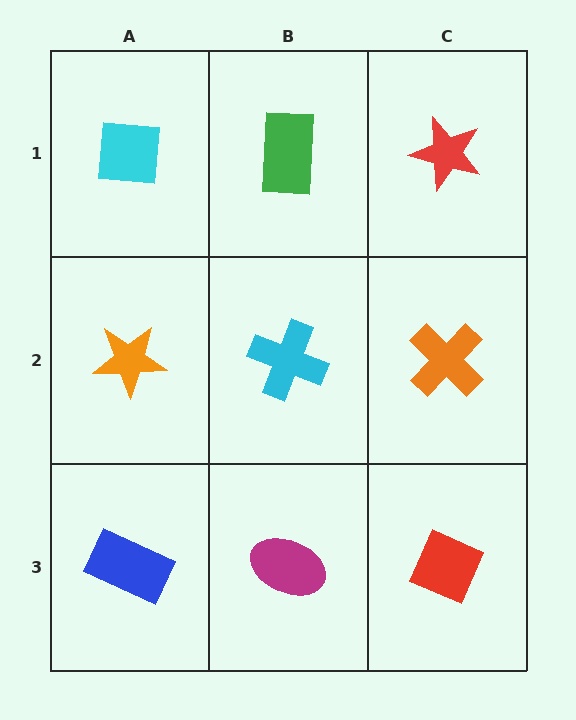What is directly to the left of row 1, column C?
A green rectangle.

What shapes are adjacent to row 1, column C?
An orange cross (row 2, column C), a green rectangle (row 1, column B).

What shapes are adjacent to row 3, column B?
A cyan cross (row 2, column B), a blue rectangle (row 3, column A), a red diamond (row 3, column C).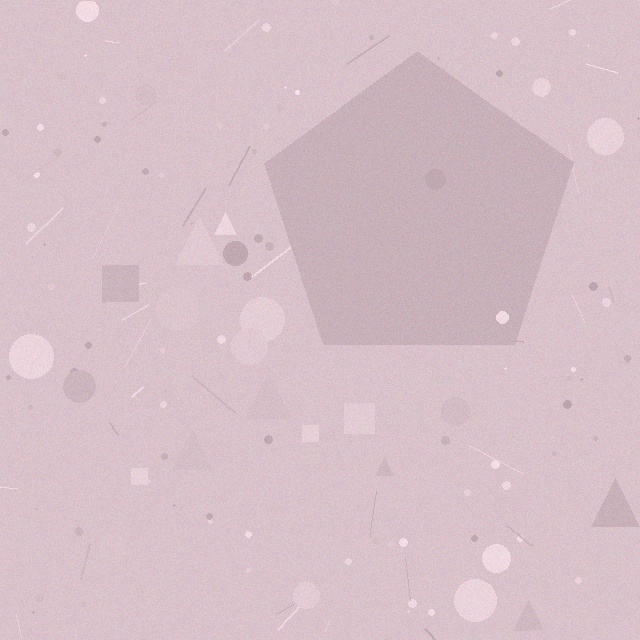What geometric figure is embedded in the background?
A pentagon is embedded in the background.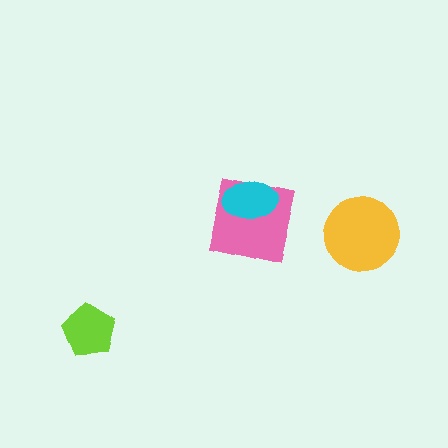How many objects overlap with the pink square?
1 object overlaps with the pink square.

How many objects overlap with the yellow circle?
0 objects overlap with the yellow circle.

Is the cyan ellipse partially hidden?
No, no other shape covers it.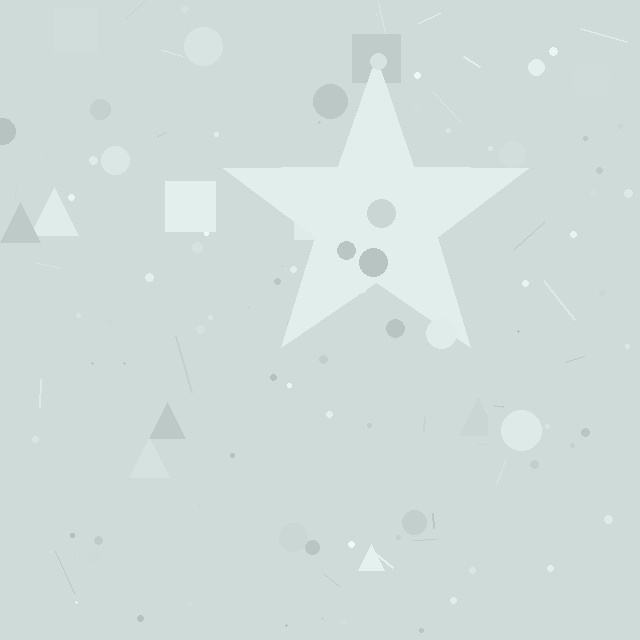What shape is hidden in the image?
A star is hidden in the image.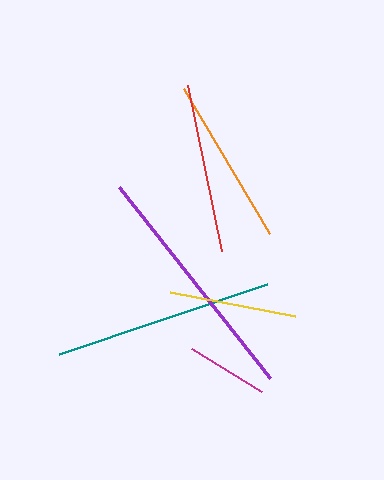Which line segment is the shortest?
The magenta line is the shortest at approximately 82 pixels.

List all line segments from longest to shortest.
From longest to shortest: purple, teal, red, orange, yellow, magenta.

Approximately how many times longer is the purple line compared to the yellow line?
The purple line is approximately 1.9 times the length of the yellow line.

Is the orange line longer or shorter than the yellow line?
The orange line is longer than the yellow line.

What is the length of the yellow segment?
The yellow segment is approximately 128 pixels long.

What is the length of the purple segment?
The purple segment is approximately 243 pixels long.